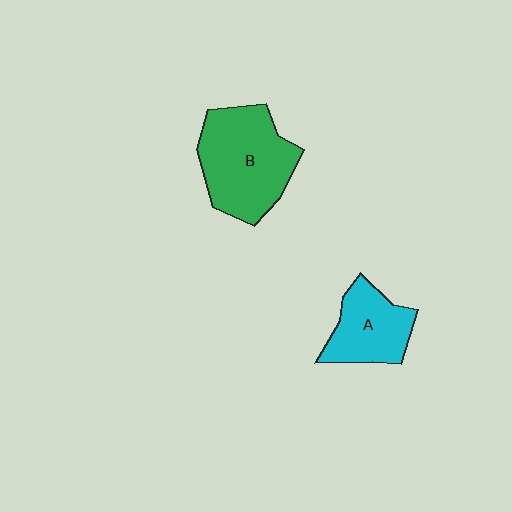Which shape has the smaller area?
Shape A (cyan).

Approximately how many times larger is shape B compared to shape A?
Approximately 1.6 times.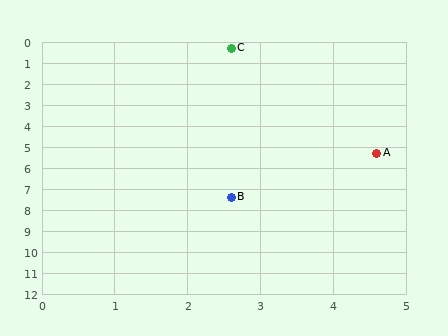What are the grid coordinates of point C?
Point C is at approximately (2.6, 0.3).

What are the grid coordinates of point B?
Point B is at approximately (2.6, 7.4).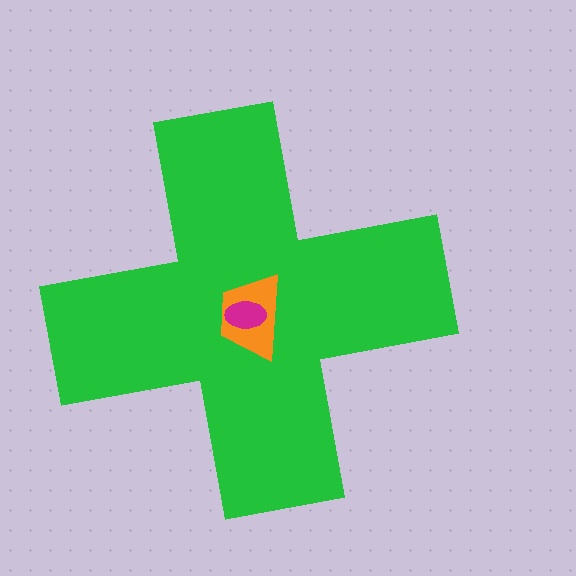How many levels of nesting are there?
3.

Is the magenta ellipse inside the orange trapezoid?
Yes.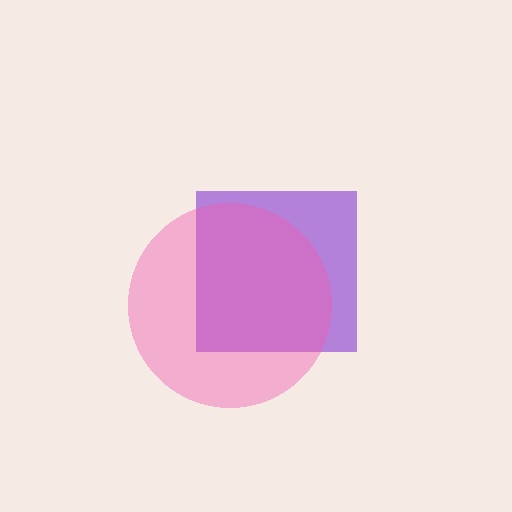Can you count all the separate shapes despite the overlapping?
Yes, there are 2 separate shapes.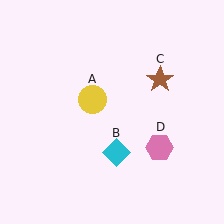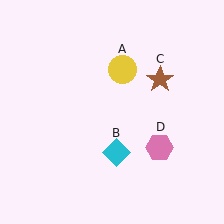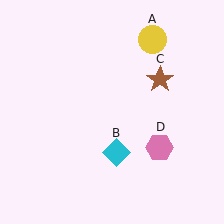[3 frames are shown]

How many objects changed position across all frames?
1 object changed position: yellow circle (object A).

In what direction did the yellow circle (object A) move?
The yellow circle (object A) moved up and to the right.